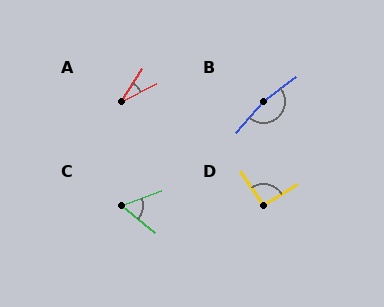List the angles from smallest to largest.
A (30°), C (59°), D (92°), B (168°).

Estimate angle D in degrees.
Approximately 92 degrees.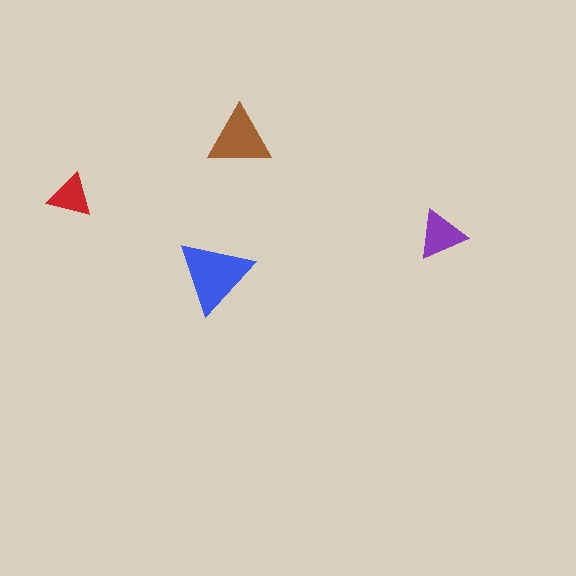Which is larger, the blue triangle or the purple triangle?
The blue one.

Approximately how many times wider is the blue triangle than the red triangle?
About 1.5 times wider.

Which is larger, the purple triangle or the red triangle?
The purple one.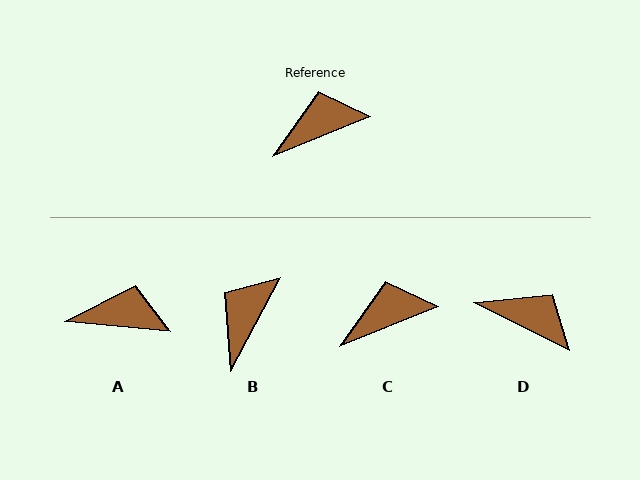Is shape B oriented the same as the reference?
No, it is off by about 39 degrees.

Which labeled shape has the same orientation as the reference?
C.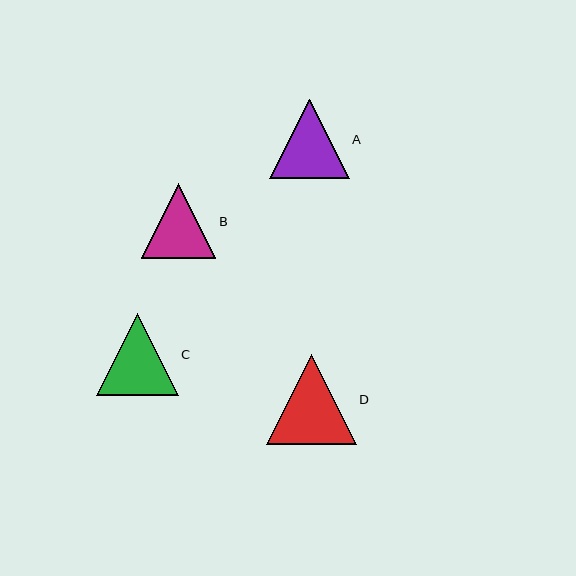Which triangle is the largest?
Triangle D is the largest with a size of approximately 89 pixels.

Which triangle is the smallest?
Triangle B is the smallest with a size of approximately 75 pixels.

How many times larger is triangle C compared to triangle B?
Triangle C is approximately 1.1 times the size of triangle B.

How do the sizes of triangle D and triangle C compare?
Triangle D and triangle C are approximately the same size.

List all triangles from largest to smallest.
From largest to smallest: D, C, A, B.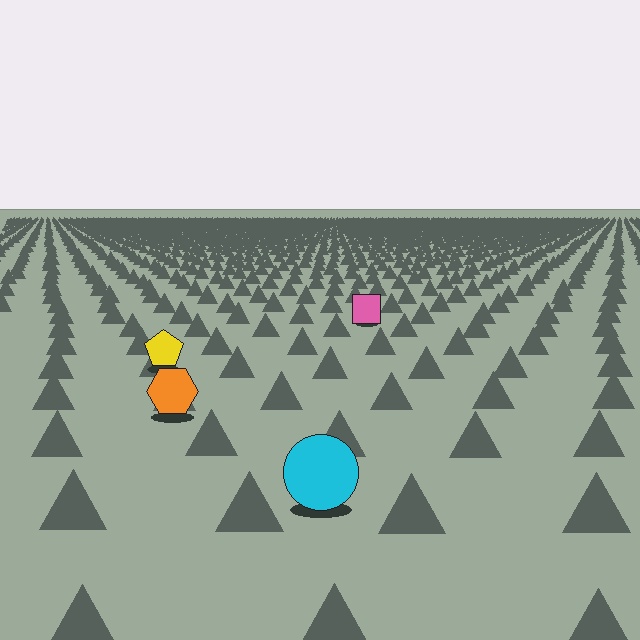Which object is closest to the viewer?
The cyan circle is closest. The texture marks near it are larger and more spread out.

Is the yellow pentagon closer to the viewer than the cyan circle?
No. The cyan circle is closer — you can tell from the texture gradient: the ground texture is coarser near it.